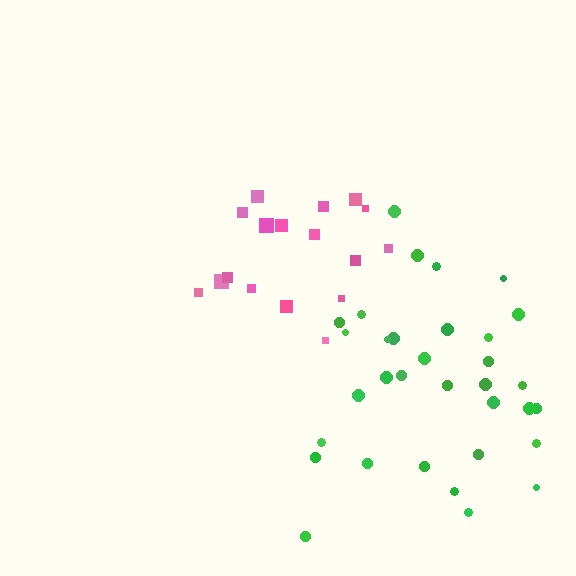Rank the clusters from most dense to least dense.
green, pink.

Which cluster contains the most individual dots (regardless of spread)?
Green (33).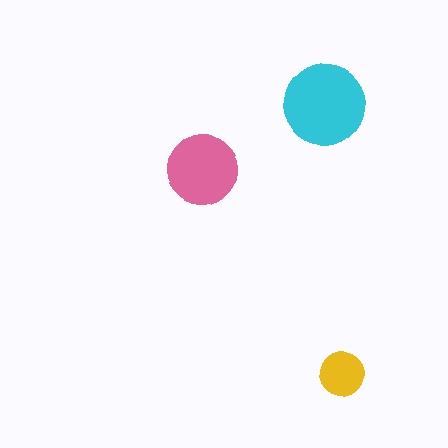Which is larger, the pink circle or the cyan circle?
The cyan one.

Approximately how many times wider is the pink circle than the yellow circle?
About 1.5 times wider.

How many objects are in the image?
There are 3 objects in the image.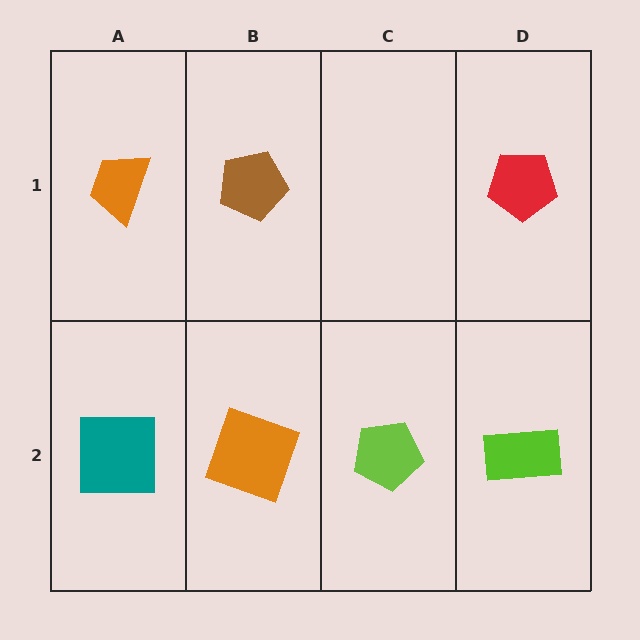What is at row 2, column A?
A teal square.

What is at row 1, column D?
A red pentagon.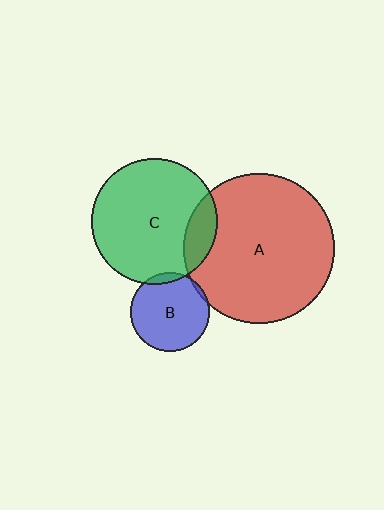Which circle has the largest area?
Circle A (red).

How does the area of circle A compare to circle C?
Approximately 1.4 times.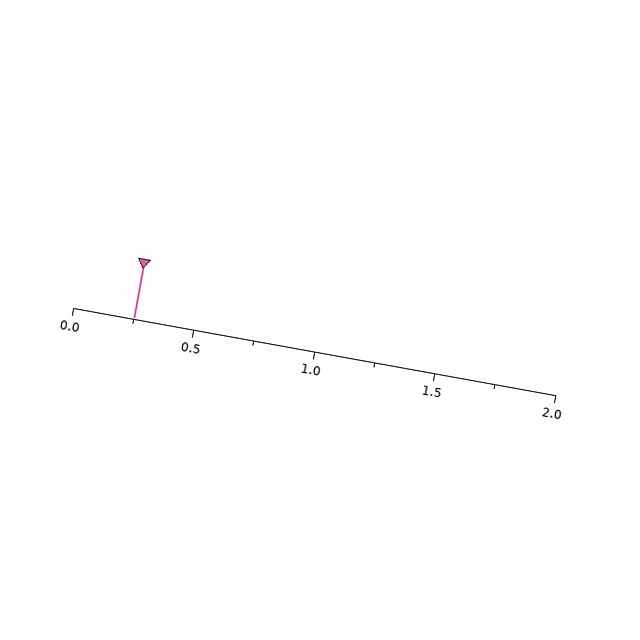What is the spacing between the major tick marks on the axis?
The major ticks are spaced 0.5 apart.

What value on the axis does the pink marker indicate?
The marker indicates approximately 0.25.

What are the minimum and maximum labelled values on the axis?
The axis runs from 0.0 to 2.0.